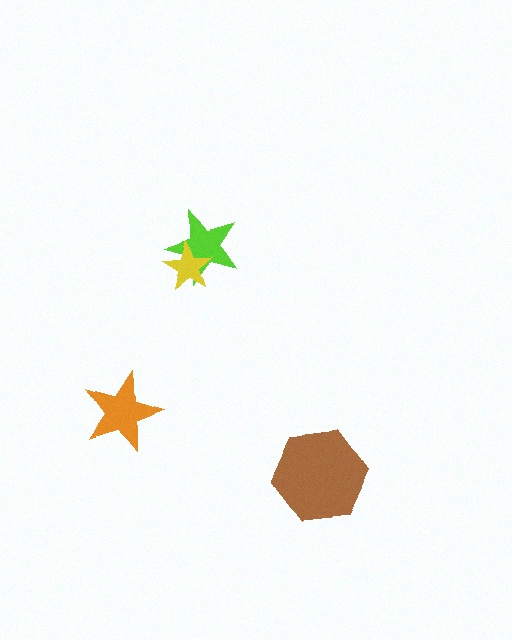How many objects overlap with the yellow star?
1 object overlaps with the yellow star.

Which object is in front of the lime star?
The yellow star is in front of the lime star.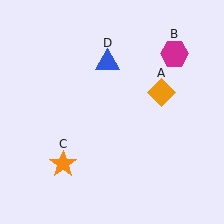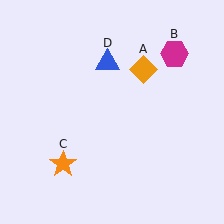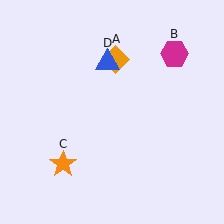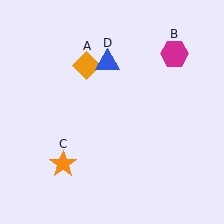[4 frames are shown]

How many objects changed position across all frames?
1 object changed position: orange diamond (object A).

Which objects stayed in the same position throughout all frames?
Magenta hexagon (object B) and orange star (object C) and blue triangle (object D) remained stationary.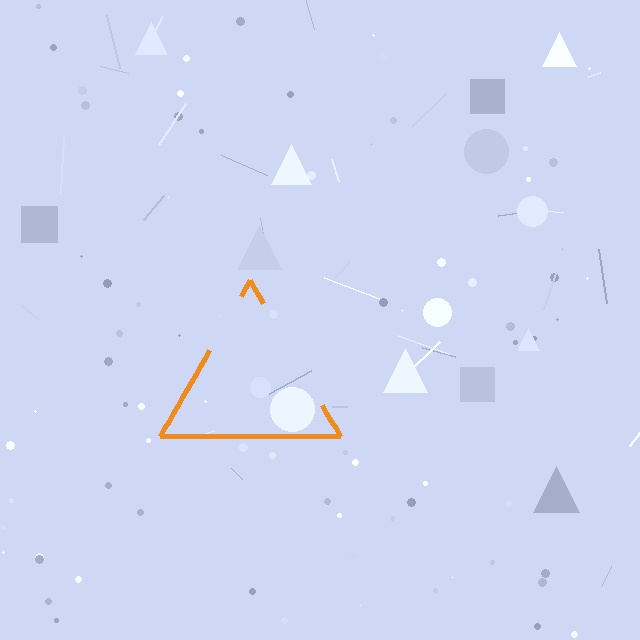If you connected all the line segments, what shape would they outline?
They would outline a triangle.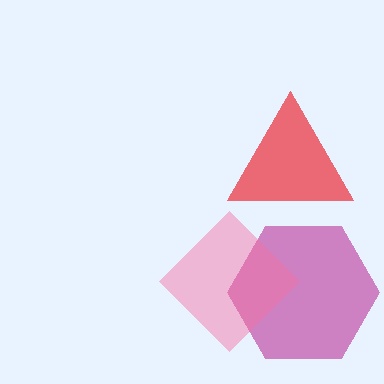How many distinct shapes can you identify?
There are 3 distinct shapes: a red triangle, a magenta hexagon, a pink diamond.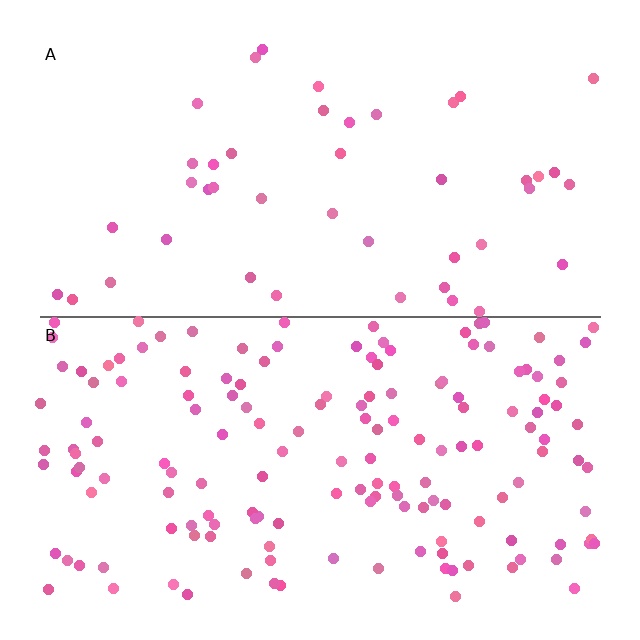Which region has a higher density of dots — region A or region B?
B (the bottom).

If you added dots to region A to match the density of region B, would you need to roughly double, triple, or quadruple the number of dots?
Approximately quadruple.